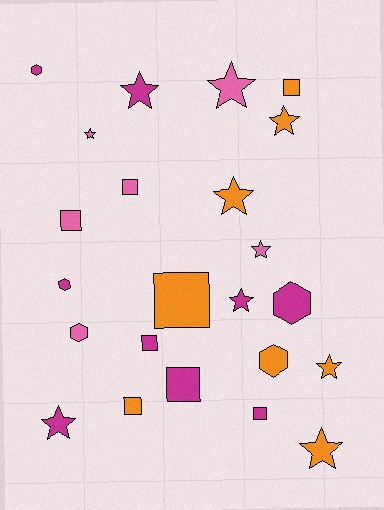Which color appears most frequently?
Magenta, with 9 objects.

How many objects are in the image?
There are 23 objects.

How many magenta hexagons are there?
There are 3 magenta hexagons.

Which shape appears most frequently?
Star, with 10 objects.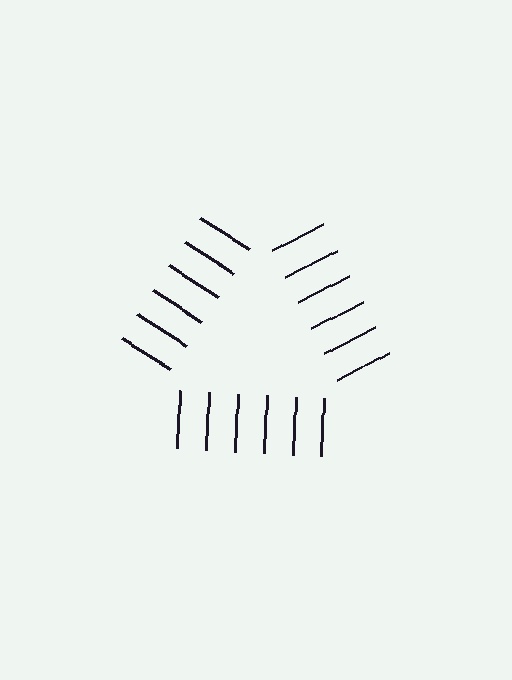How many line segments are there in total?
18 — 6 along each of the 3 edges.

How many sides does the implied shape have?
3 sides — the line-ends trace a triangle.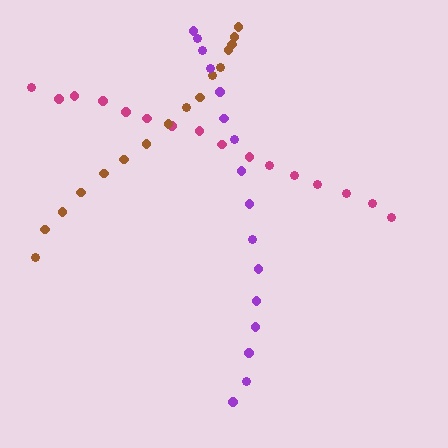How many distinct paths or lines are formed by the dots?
There are 3 distinct paths.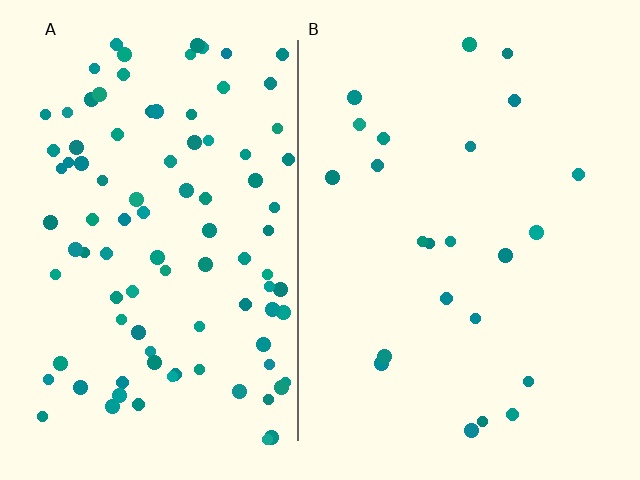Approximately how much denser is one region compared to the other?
Approximately 4.2× — region A over region B.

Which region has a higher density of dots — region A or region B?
A (the left).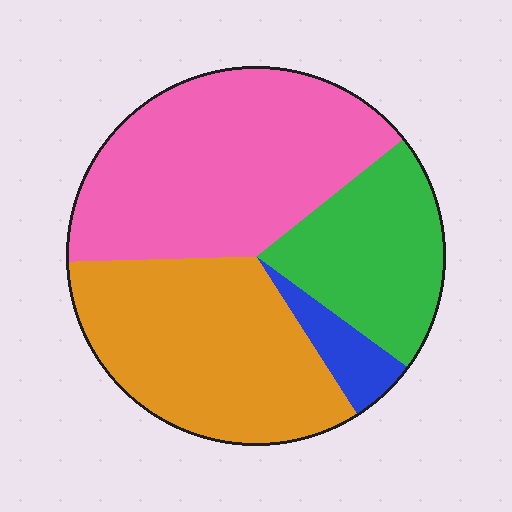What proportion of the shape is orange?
Orange covers 34% of the shape.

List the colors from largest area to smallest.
From largest to smallest: pink, orange, green, blue.